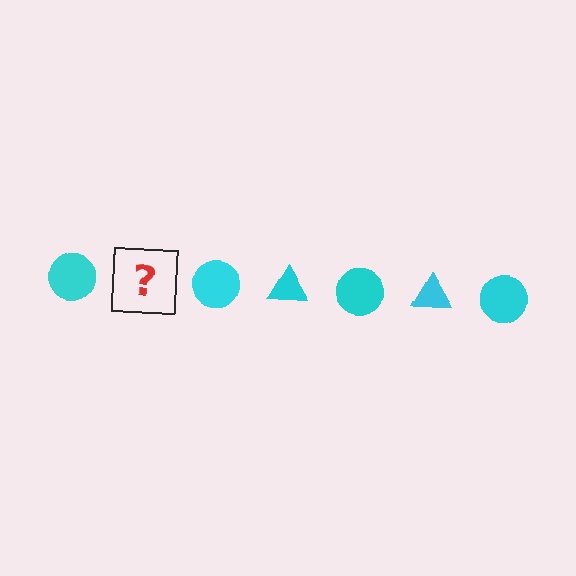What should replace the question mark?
The question mark should be replaced with a cyan triangle.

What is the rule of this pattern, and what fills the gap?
The rule is that the pattern cycles through circle, triangle shapes in cyan. The gap should be filled with a cyan triangle.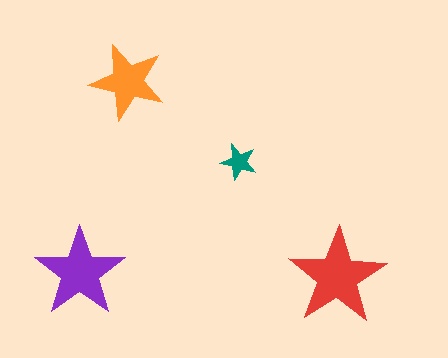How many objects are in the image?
There are 4 objects in the image.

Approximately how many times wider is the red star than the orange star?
About 1.5 times wider.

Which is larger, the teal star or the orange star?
The orange one.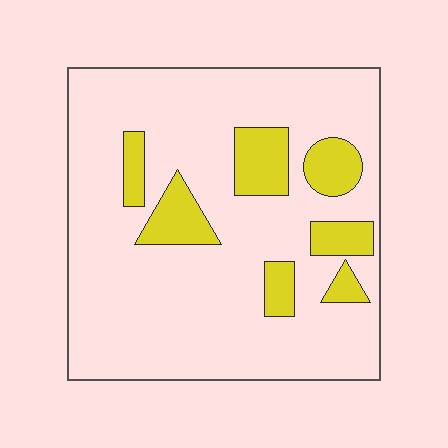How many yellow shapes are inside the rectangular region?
7.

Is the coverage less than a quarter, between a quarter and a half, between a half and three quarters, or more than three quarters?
Less than a quarter.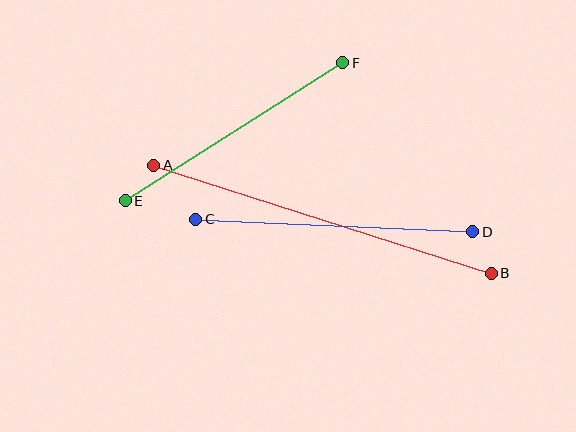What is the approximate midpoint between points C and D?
The midpoint is at approximately (334, 226) pixels.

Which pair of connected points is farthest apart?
Points A and B are farthest apart.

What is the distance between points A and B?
The distance is approximately 354 pixels.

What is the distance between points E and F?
The distance is approximately 257 pixels.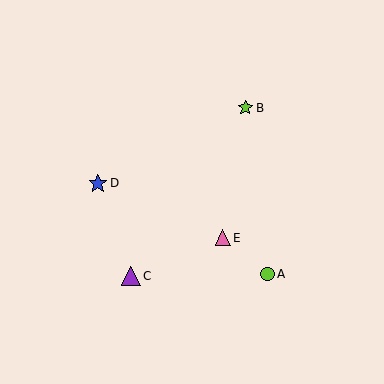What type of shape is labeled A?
Shape A is a lime circle.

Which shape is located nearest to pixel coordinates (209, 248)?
The pink triangle (labeled E) at (223, 238) is nearest to that location.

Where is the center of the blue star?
The center of the blue star is at (98, 183).